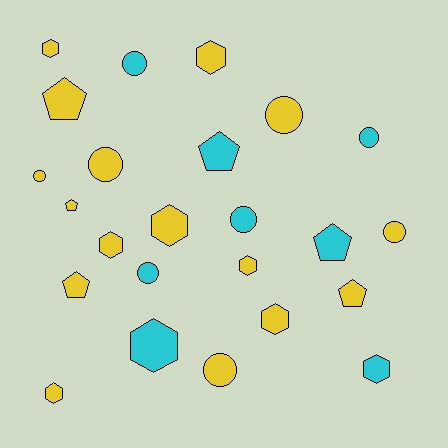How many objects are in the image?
There are 24 objects.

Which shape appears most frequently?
Hexagon, with 9 objects.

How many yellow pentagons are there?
There are 4 yellow pentagons.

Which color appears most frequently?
Yellow, with 16 objects.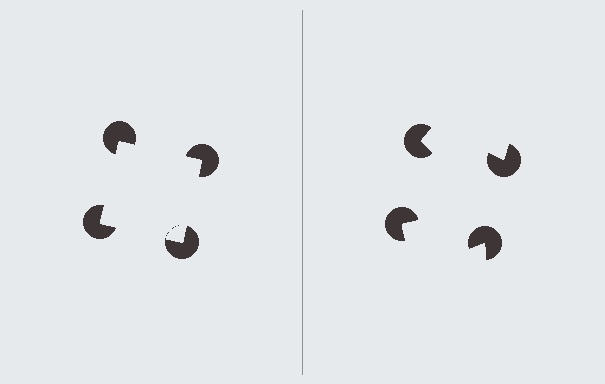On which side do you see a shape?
An illusory square appears on the left side. On the right side the wedge cuts are rotated, so no coherent shape forms.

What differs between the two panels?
The pac-man discs are positioned identically on both sides; only the wedge orientations differ. On the left they align to a square; on the right they are misaligned.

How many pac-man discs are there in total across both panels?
8 — 4 on each side.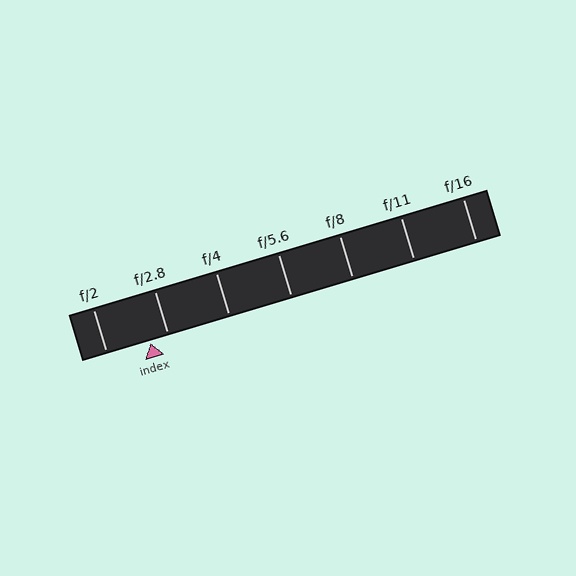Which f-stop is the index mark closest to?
The index mark is closest to f/2.8.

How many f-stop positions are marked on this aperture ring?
There are 7 f-stop positions marked.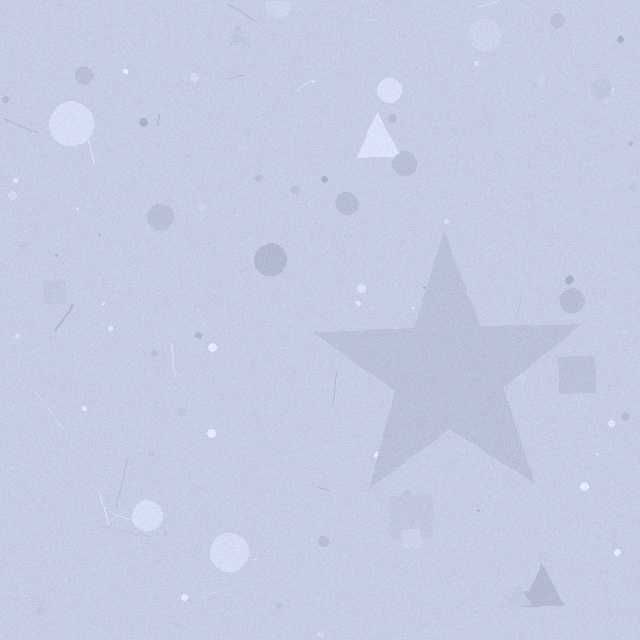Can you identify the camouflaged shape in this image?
The camouflaged shape is a star.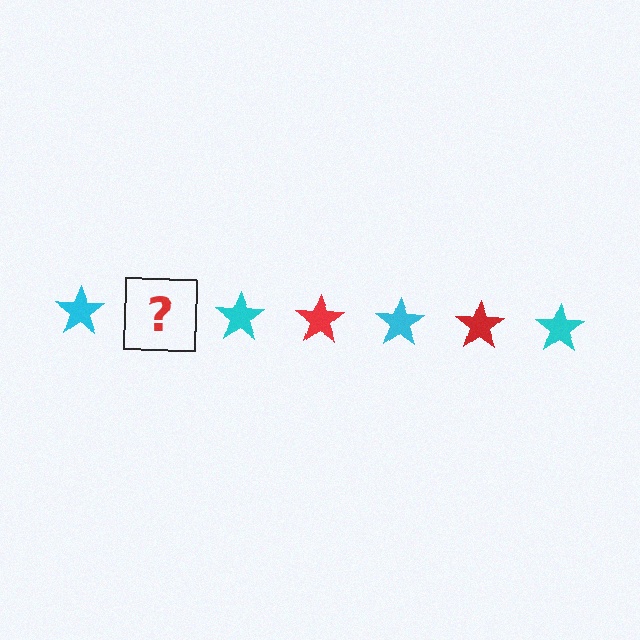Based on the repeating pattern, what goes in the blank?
The blank should be a red star.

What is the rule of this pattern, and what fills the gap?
The rule is that the pattern cycles through cyan, red stars. The gap should be filled with a red star.